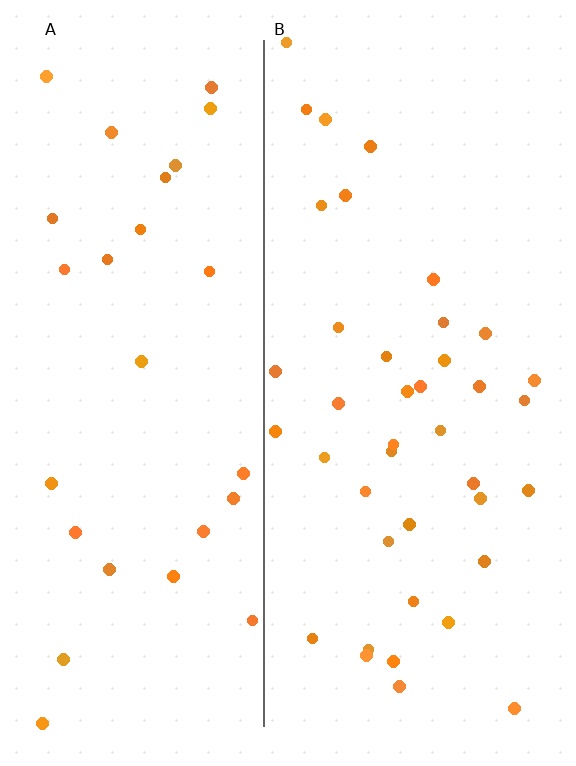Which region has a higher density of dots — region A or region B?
B (the right).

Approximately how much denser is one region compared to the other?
Approximately 1.5× — region B over region A.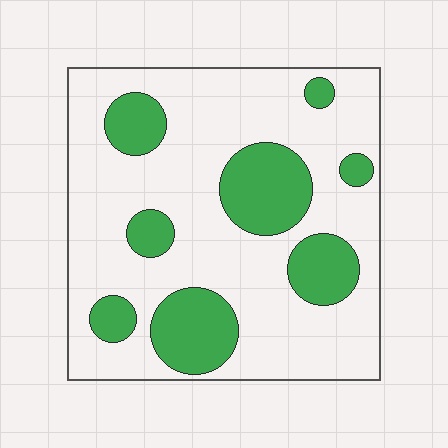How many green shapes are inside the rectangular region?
8.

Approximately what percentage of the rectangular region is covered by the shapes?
Approximately 25%.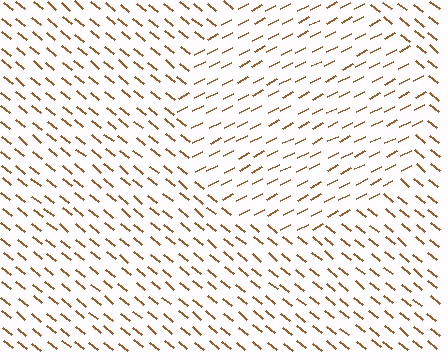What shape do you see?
I see a circle.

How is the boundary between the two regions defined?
The boundary is defined purely by a change in line orientation (approximately 66 degrees difference). All lines are the same color and thickness.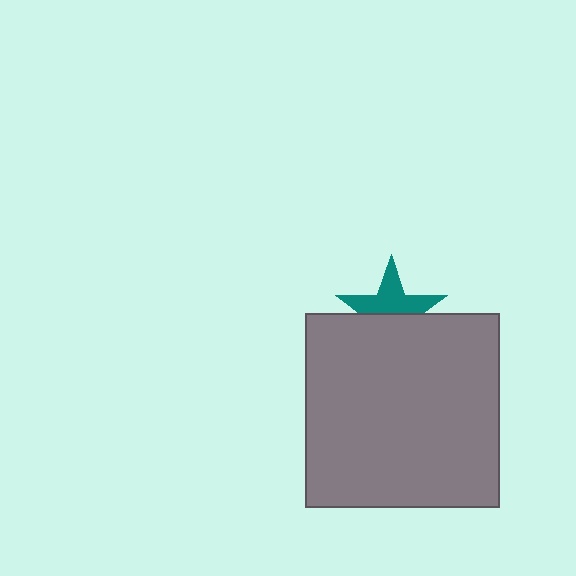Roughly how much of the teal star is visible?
About half of it is visible (roughly 54%).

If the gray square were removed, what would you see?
You would see the complete teal star.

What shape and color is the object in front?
The object in front is a gray square.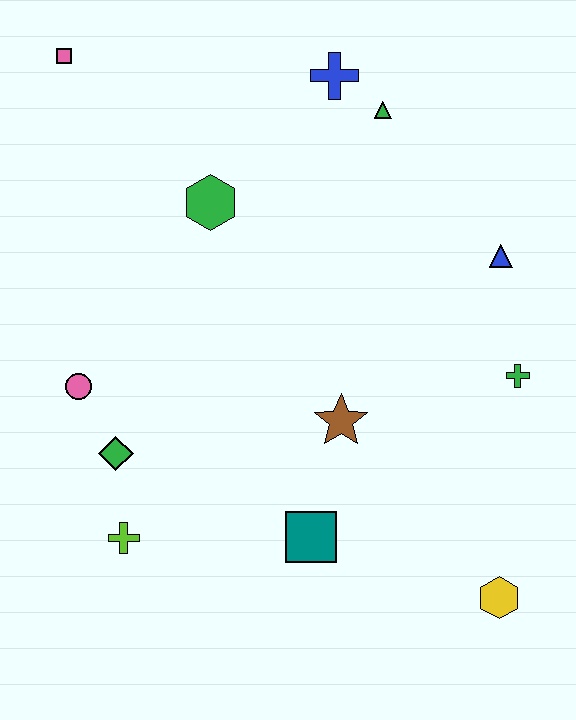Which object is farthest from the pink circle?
The yellow hexagon is farthest from the pink circle.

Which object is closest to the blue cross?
The green triangle is closest to the blue cross.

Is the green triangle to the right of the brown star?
Yes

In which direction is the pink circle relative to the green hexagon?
The pink circle is below the green hexagon.